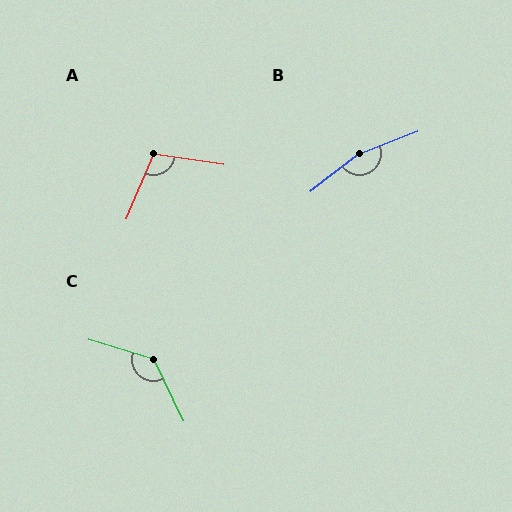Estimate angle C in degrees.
Approximately 133 degrees.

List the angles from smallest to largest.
A (104°), C (133°), B (164°).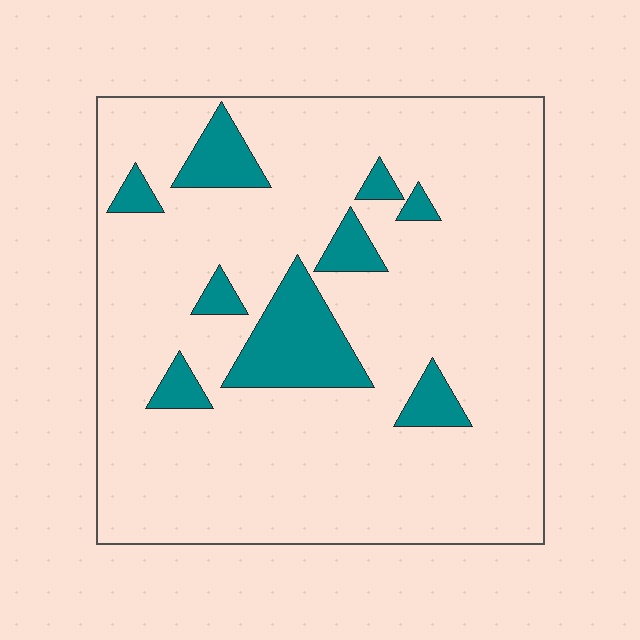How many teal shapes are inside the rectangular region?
9.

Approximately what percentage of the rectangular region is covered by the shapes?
Approximately 15%.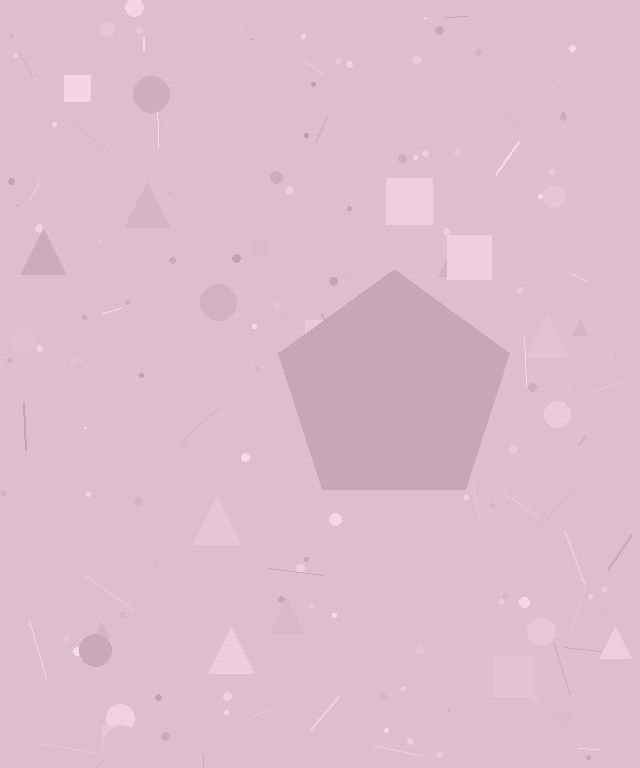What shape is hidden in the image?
A pentagon is hidden in the image.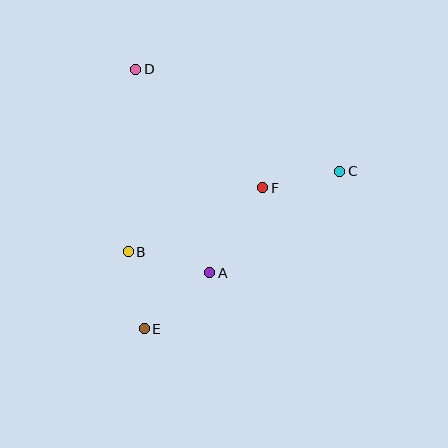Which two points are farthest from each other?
Points D and E are farthest from each other.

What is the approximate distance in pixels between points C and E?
The distance between C and E is approximately 251 pixels.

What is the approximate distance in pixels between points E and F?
The distance between E and F is approximately 184 pixels.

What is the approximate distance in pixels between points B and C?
The distance between B and C is approximately 226 pixels.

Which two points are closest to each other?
Points B and E are closest to each other.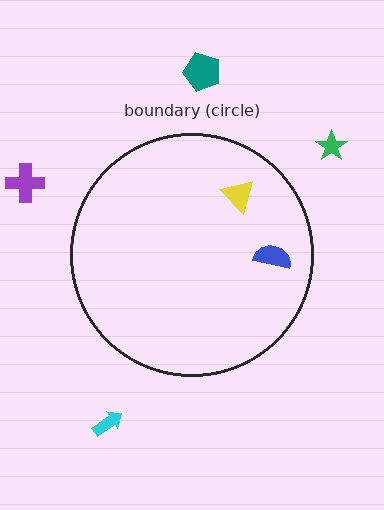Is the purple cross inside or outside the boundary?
Outside.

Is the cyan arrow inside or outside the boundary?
Outside.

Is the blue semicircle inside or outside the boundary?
Inside.